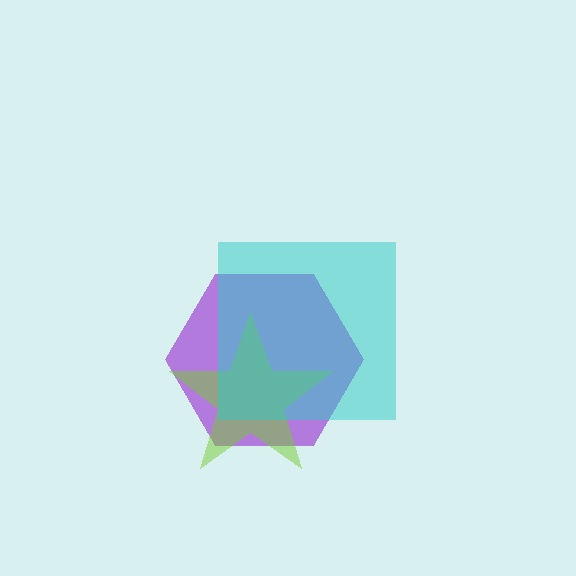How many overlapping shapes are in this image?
There are 3 overlapping shapes in the image.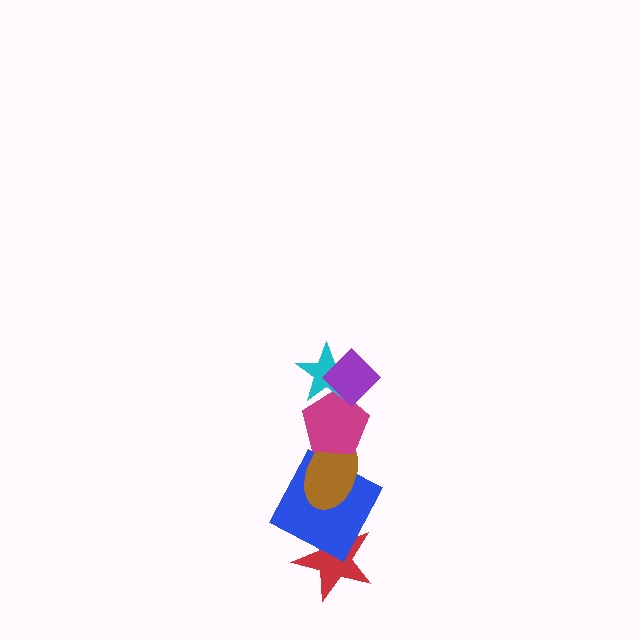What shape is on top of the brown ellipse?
The magenta pentagon is on top of the brown ellipse.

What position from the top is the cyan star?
The cyan star is 2nd from the top.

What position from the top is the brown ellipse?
The brown ellipse is 4th from the top.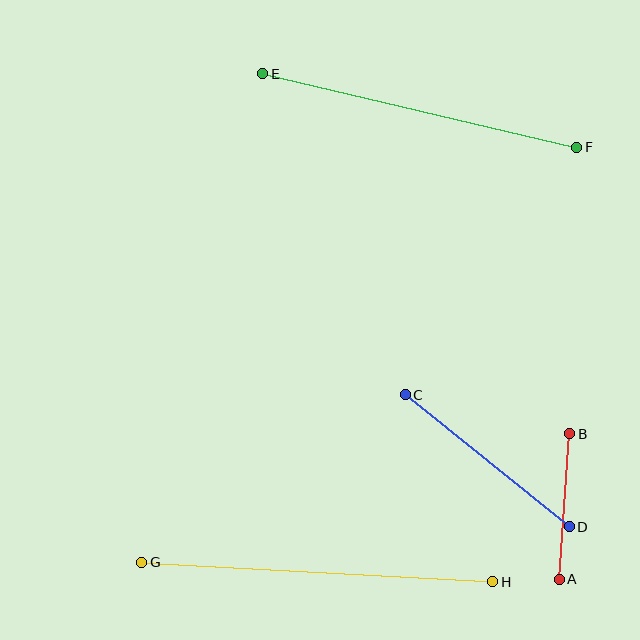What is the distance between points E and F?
The distance is approximately 323 pixels.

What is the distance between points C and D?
The distance is approximately 210 pixels.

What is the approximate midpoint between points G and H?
The midpoint is at approximately (317, 572) pixels.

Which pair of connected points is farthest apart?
Points G and H are farthest apart.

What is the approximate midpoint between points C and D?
The midpoint is at approximately (487, 461) pixels.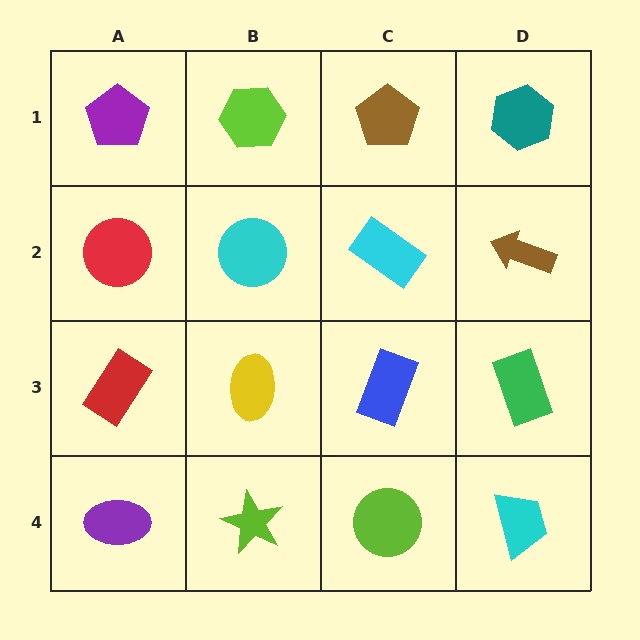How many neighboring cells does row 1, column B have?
3.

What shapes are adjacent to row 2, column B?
A lime hexagon (row 1, column B), a yellow ellipse (row 3, column B), a red circle (row 2, column A), a cyan rectangle (row 2, column C).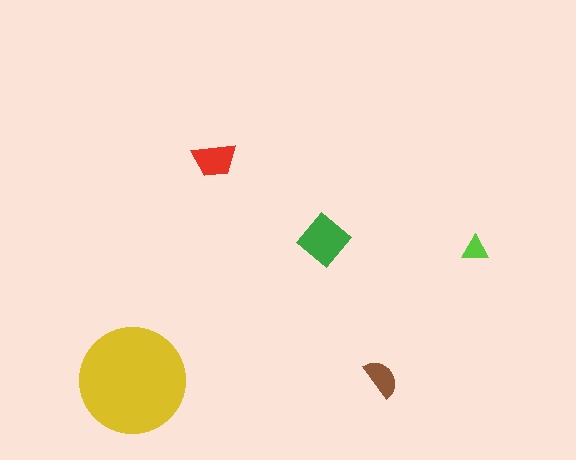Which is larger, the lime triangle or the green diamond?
The green diamond.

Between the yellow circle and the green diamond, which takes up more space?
The yellow circle.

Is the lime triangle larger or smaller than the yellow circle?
Smaller.